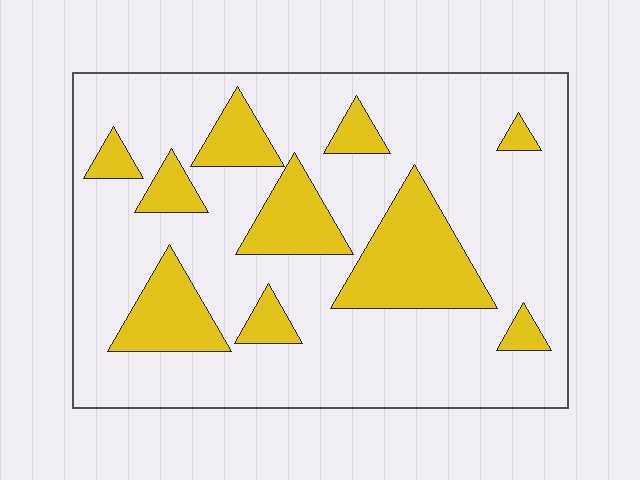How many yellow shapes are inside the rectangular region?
10.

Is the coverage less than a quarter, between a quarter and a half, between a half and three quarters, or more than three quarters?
Less than a quarter.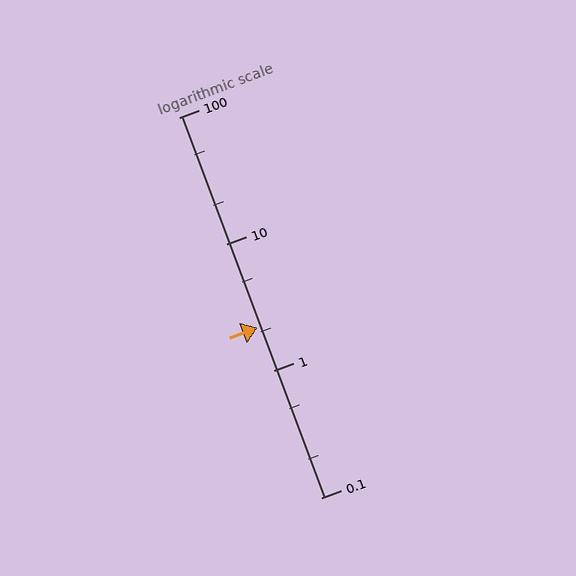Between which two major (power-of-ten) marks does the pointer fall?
The pointer is between 1 and 10.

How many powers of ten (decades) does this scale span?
The scale spans 3 decades, from 0.1 to 100.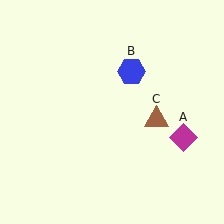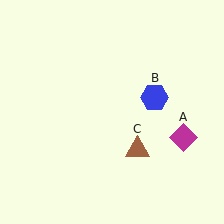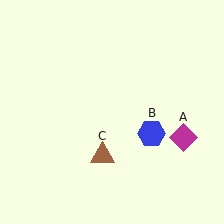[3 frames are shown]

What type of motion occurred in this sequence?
The blue hexagon (object B), brown triangle (object C) rotated clockwise around the center of the scene.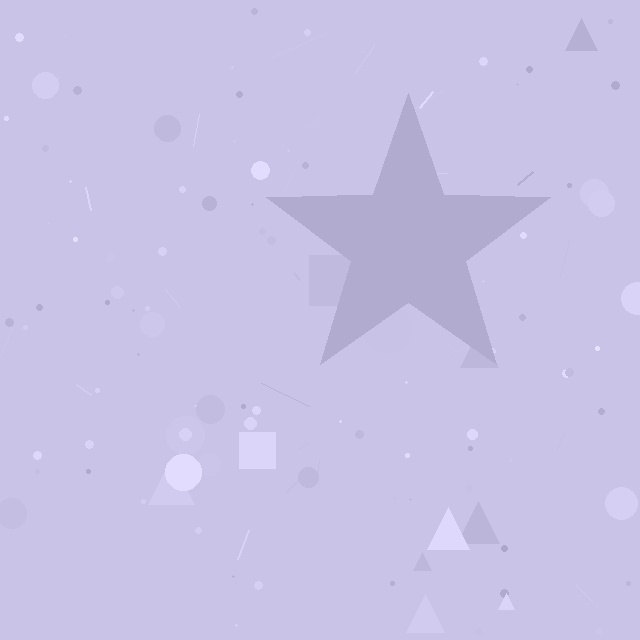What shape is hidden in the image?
A star is hidden in the image.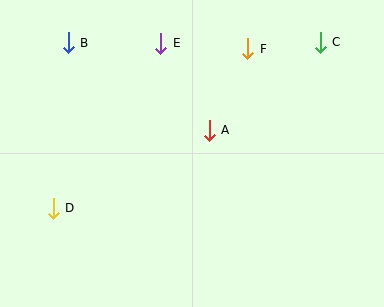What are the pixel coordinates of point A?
Point A is at (209, 130).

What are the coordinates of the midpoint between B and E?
The midpoint between B and E is at (115, 43).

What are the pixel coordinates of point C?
Point C is at (320, 42).